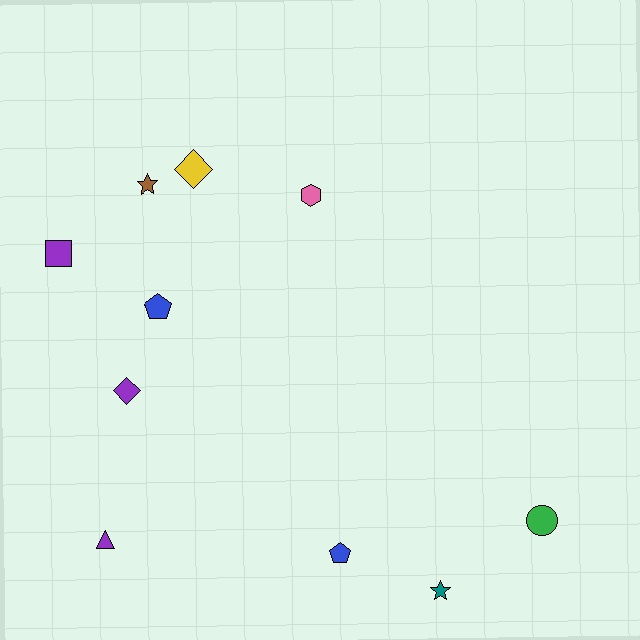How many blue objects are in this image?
There are 2 blue objects.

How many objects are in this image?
There are 10 objects.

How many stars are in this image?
There are 2 stars.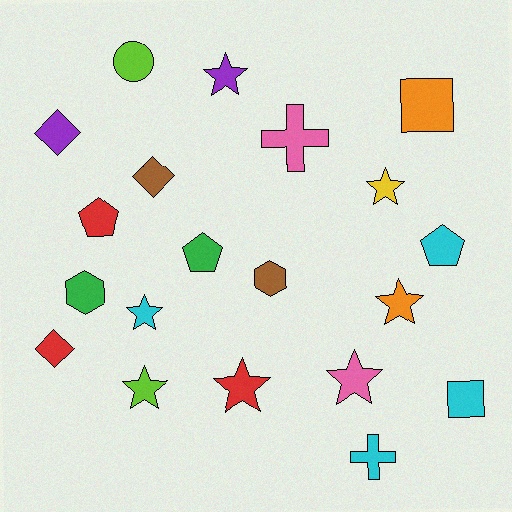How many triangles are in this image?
There are no triangles.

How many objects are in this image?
There are 20 objects.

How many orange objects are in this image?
There are 2 orange objects.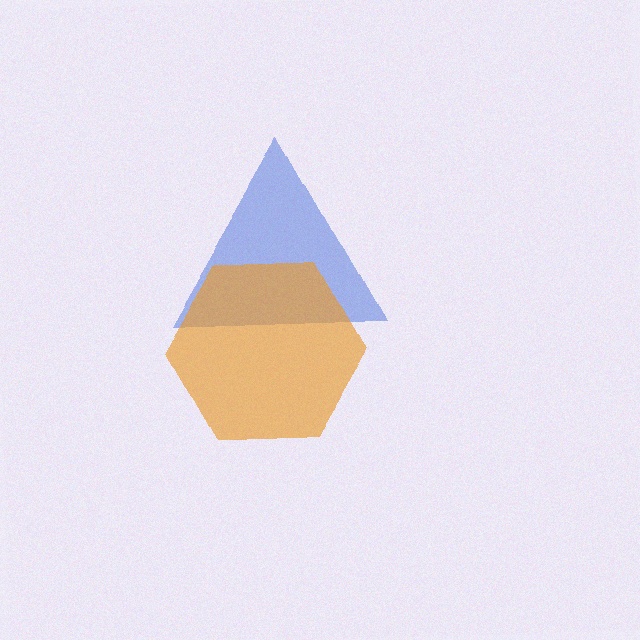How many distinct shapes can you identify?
There are 2 distinct shapes: a blue triangle, an orange hexagon.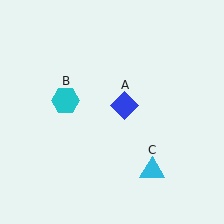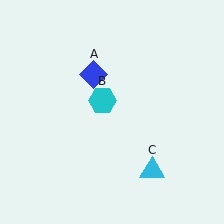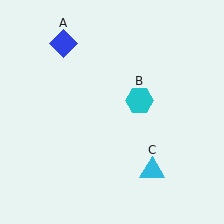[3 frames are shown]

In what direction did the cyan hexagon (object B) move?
The cyan hexagon (object B) moved right.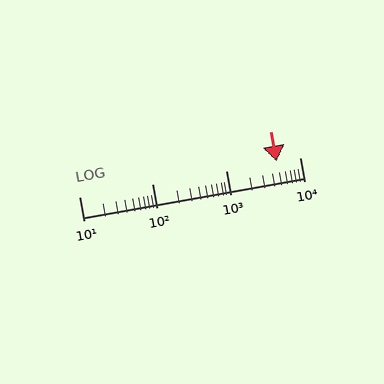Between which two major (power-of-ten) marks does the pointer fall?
The pointer is between 1000 and 10000.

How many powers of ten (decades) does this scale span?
The scale spans 3 decades, from 10 to 10000.